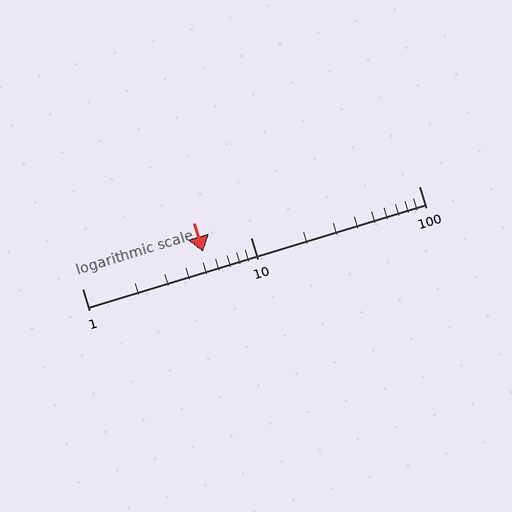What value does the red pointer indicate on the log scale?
The pointer indicates approximately 5.2.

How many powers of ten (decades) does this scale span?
The scale spans 2 decades, from 1 to 100.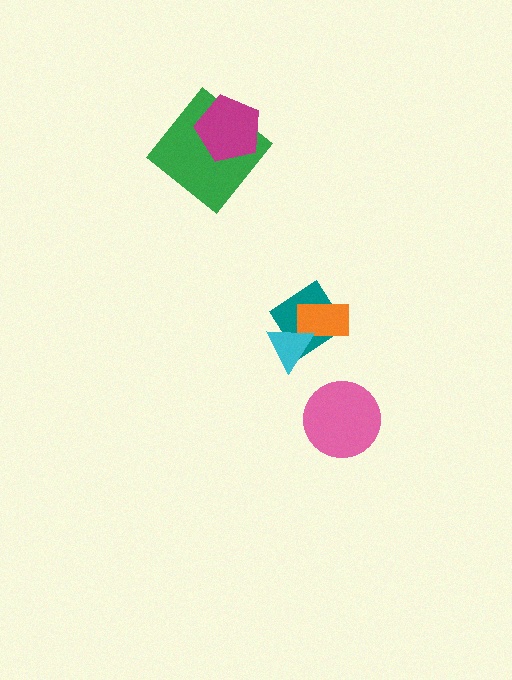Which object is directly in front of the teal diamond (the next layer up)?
The orange rectangle is directly in front of the teal diamond.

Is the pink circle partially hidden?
No, no other shape covers it.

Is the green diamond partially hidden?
Yes, it is partially covered by another shape.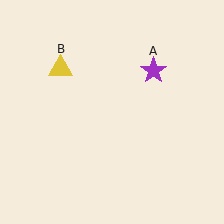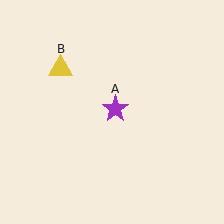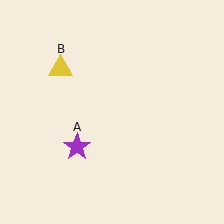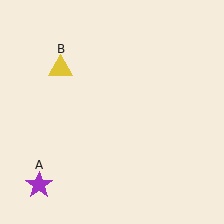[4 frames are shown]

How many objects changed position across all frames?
1 object changed position: purple star (object A).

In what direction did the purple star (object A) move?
The purple star (object A) moved down and to the left.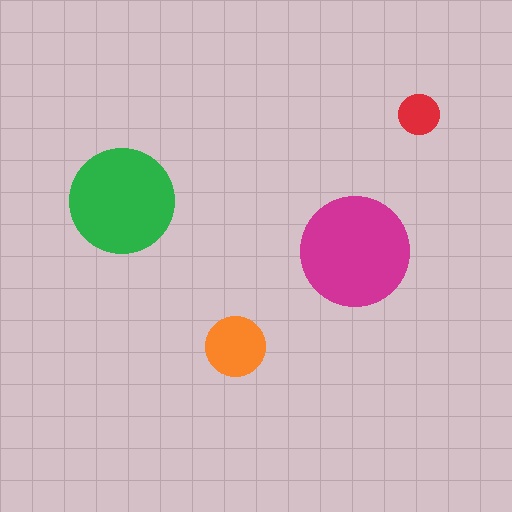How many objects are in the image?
There are 4 objects in the image.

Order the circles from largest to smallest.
the magenta one, the green one, the orange one, the red one.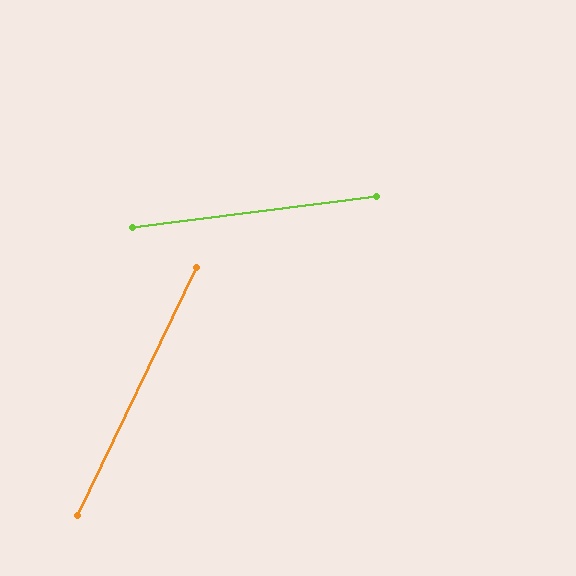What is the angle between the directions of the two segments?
Approximately 57 degrees.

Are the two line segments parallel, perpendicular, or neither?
Neither parallel nor perpendicular — they differ by about 57°.